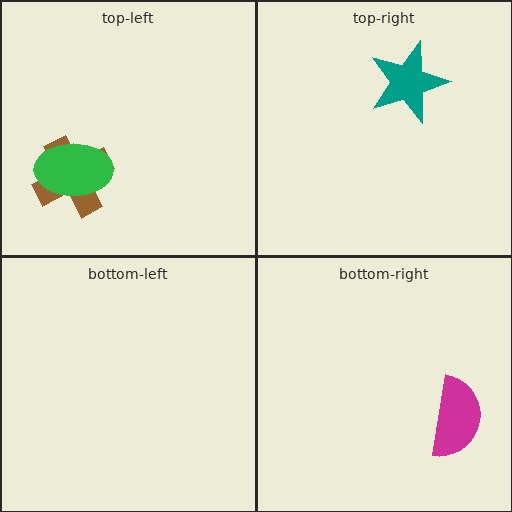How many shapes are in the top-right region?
1.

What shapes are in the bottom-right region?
The magenta semicircle.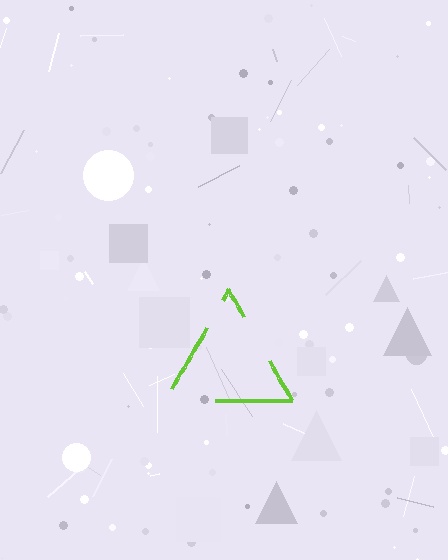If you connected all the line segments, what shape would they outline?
They would outline a triangle.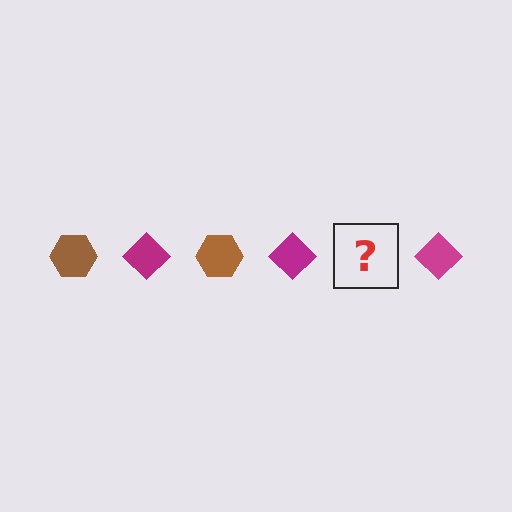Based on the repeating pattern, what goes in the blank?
The blank should be a brown hexagon.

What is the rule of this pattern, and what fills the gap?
The rule is that the pattern alternates between brown hexagon and magenta diamond. The gap should be filled with a brown hexagon.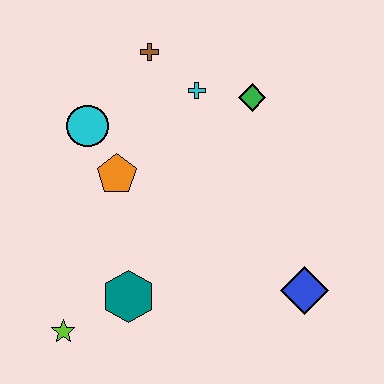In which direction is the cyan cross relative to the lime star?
The cyan cross is above the lime star.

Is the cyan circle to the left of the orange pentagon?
Yes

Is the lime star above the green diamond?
No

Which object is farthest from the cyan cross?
The lime star is farthest from the cyan cross.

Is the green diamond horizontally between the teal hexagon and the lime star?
No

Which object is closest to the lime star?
The teal hexagon is closest to the lime star.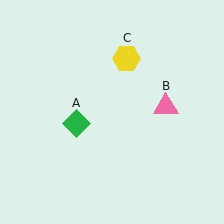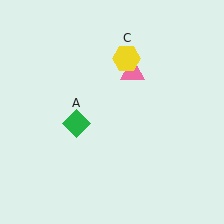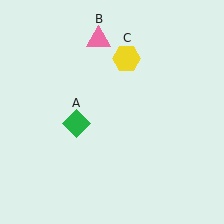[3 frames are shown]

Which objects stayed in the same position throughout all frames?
Green diamond (object A) and yellow hexagon (object C) remained stationary.